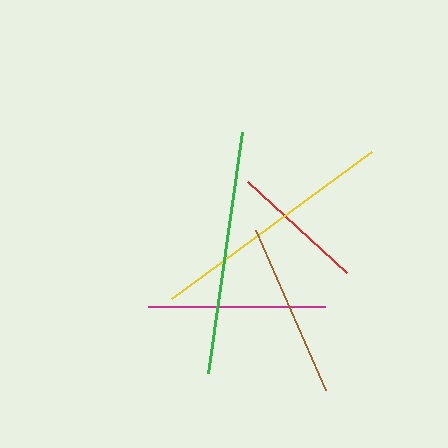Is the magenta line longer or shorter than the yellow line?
The yellow line is longer than the magenta line.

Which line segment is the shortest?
The red line is the shortest at approximately 134 pixels.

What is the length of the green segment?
The green segment is approximately 243 pixels long.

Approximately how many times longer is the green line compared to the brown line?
The green line is approximately 1.4 times the length of the brown line.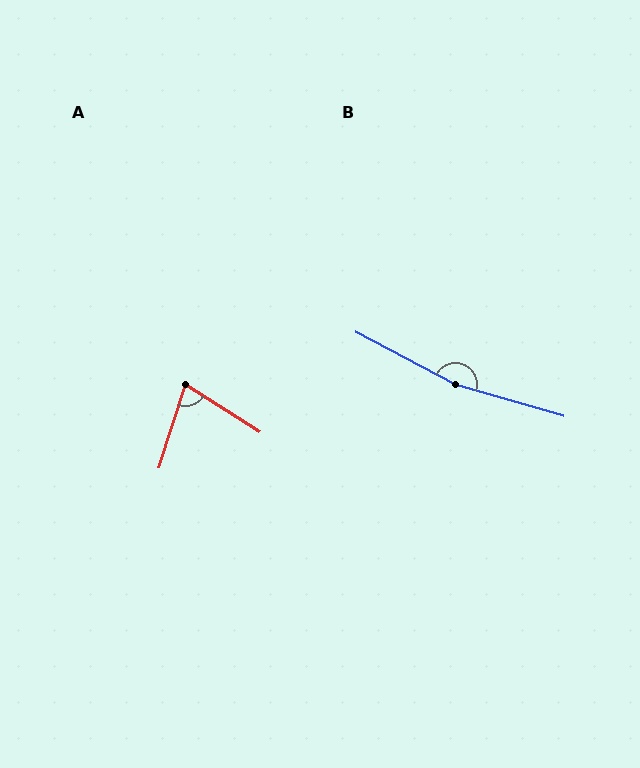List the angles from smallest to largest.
A (75°), B (168°).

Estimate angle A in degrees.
Approximately 75 degrees.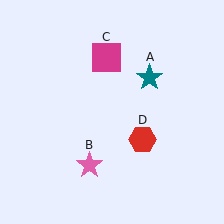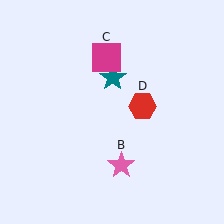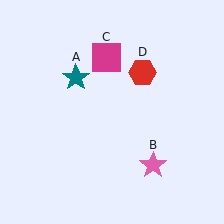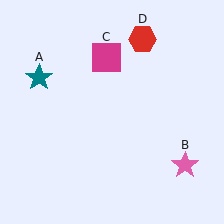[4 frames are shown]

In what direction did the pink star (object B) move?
The pink star (object B) moved right.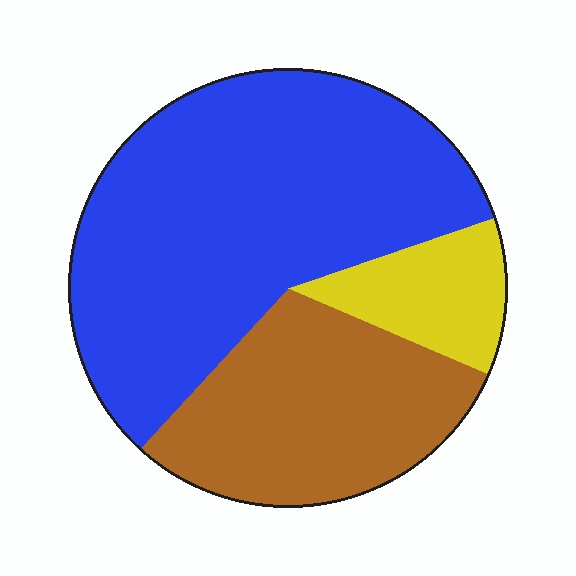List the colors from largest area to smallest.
From largest to smallest: blue, brown, yellow.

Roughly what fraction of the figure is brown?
Brown takes up about one third (1/3) of the figure.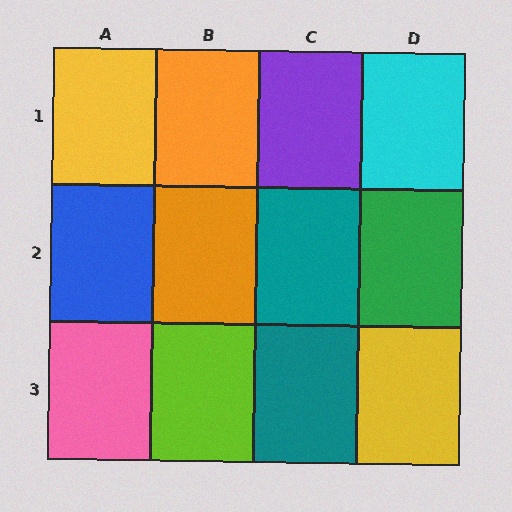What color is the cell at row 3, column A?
Pink.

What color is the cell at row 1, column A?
Yellow.